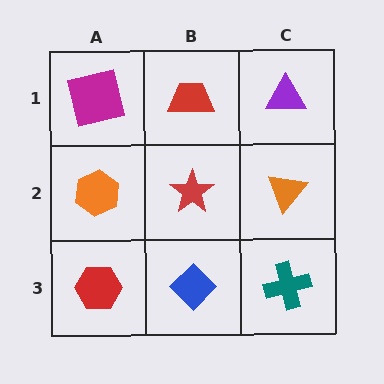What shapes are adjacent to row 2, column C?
A purple triangle (row 1, column C), a teal cross (row 3, column C), a red star (row 2, column B).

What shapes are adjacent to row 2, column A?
A magenta square (row 1, column A), a red hexagon (row 3, column A), a red star (row 2, column B).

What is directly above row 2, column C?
A purple triangle.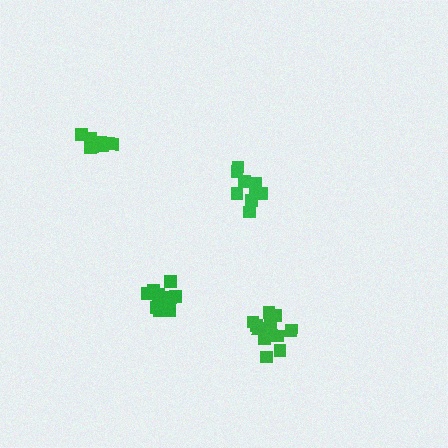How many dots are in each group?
Group 1: 9 dots, Group 2: 13 dots, Group 3: 10 dots, Group 4: 8 dots (40 total).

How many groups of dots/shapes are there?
There are 4 groups.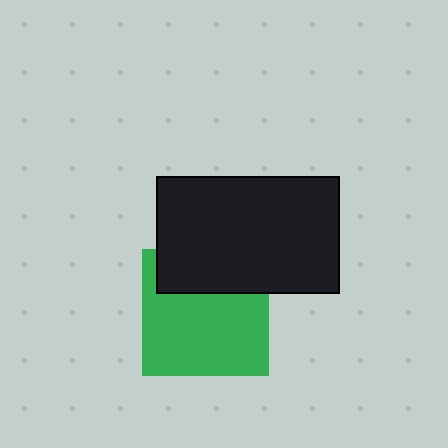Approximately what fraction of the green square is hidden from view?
Roughly 31% of the green square is hidden behind the black rectangle.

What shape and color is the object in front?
The object in front is a black rectangle.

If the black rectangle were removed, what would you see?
You would see the complete green square.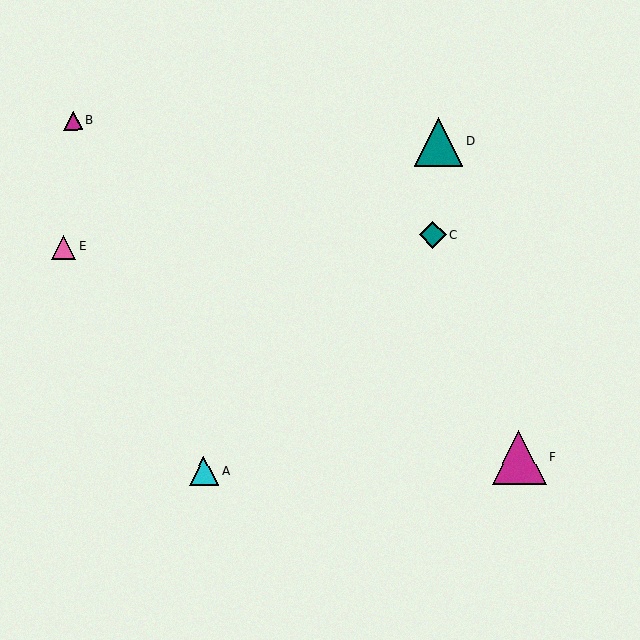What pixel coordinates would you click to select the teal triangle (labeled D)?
Click at (439, 141) to select the teal triangle D.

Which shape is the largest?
The magenta triangle (labeled F) is the largest.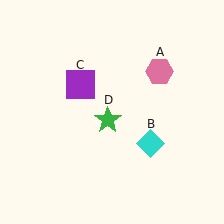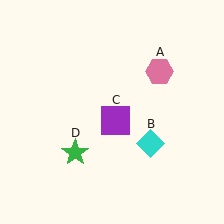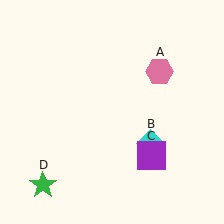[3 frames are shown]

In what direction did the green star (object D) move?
The green star (object D) moved down and to the left.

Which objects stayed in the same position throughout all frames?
Pink hexagon (object A) and cyan diamond (object B) remained stationary.